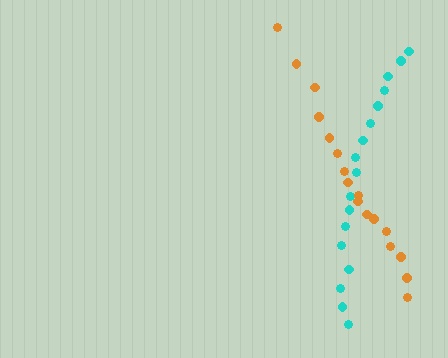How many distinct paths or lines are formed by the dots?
There are 2 distinct paths.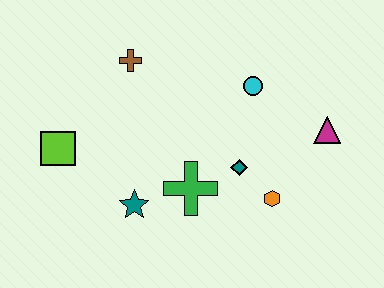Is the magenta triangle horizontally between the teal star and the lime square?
No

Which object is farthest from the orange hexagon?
The lime square is farthest from the orange hexagon.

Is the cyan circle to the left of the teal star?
No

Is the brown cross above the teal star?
Yes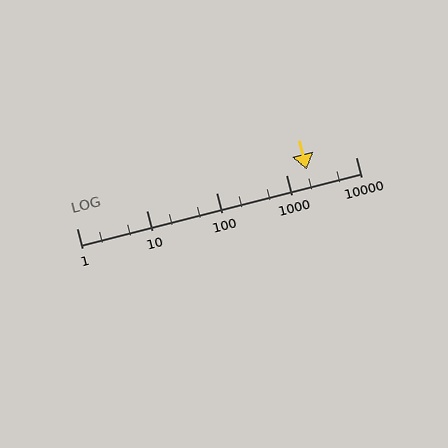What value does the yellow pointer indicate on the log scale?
The pointer indicates approximately 2000.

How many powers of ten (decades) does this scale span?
The scale spans 4 decades, from 1 to 10000.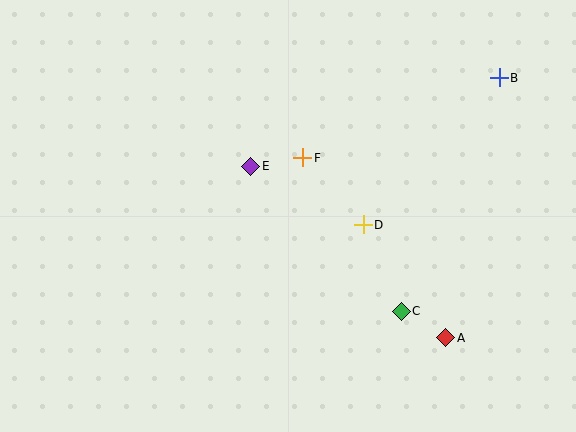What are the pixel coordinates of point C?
Point C is at (401, 311).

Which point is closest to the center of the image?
Point F at (303, 158) is closest to the center.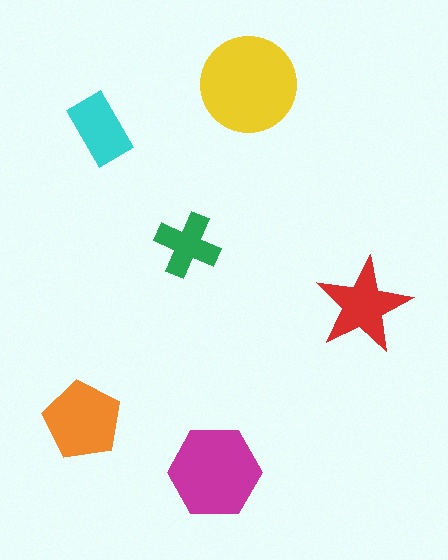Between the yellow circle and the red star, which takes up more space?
The yellow circle.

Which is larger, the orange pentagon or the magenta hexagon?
The magenta hexagon.